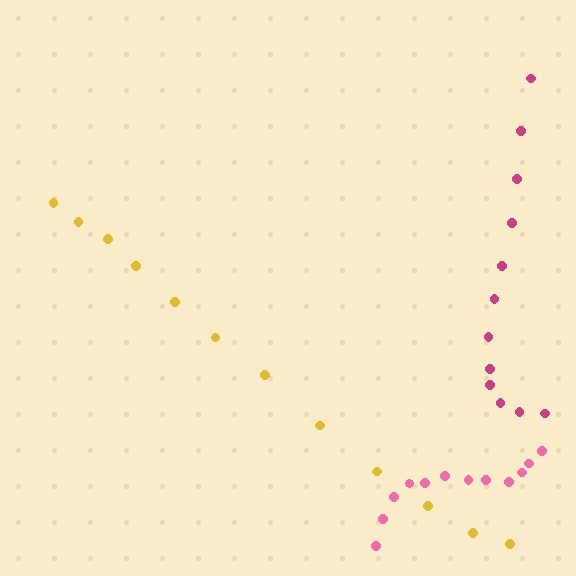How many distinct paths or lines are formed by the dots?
There are 3 distinct paths.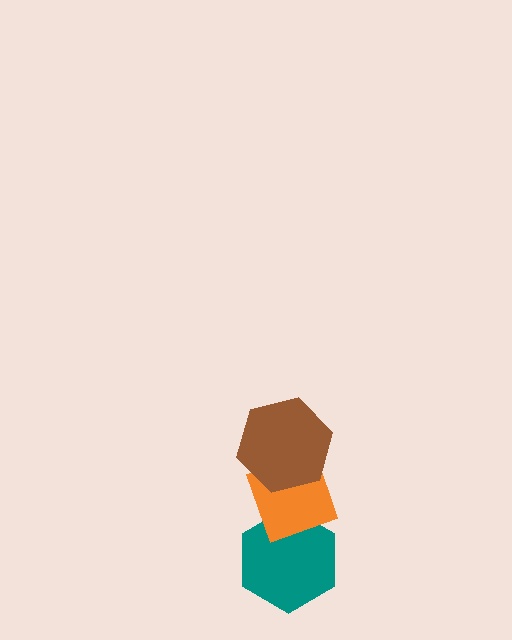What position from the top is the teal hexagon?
The teal hexagon is 3rd from the top.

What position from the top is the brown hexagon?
The brown hexagon is 1st from the top.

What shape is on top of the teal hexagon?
The orange diamond is on top of the teal hexagon.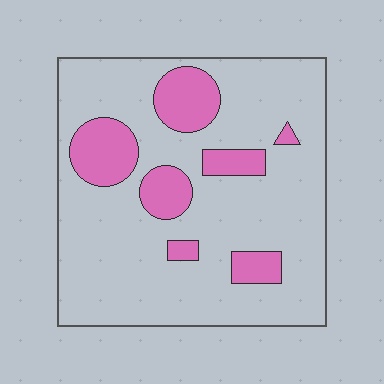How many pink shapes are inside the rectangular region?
7.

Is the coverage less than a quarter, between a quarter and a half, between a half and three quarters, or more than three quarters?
Less than a quarter.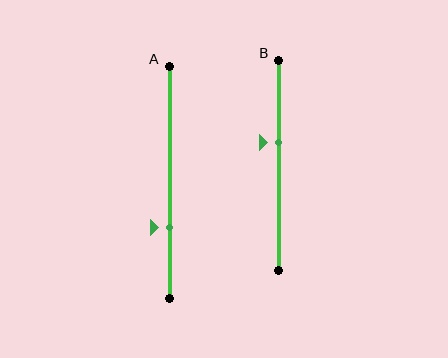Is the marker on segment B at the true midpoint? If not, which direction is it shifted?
No, the marker on segment B is shifted upward by about 11% of the segment length.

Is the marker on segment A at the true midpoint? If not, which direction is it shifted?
No, the marker on segment A is shifted downward by about 19% of the segment length.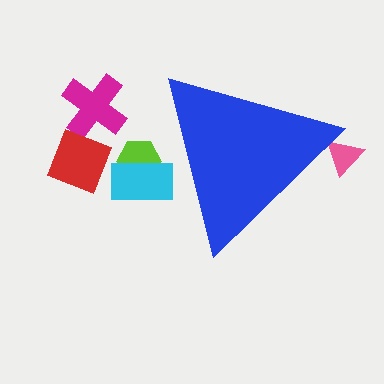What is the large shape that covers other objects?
A blue triangle.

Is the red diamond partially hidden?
No, the red diamond is fully visible.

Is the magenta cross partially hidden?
No, the magenta cross is fully visible.